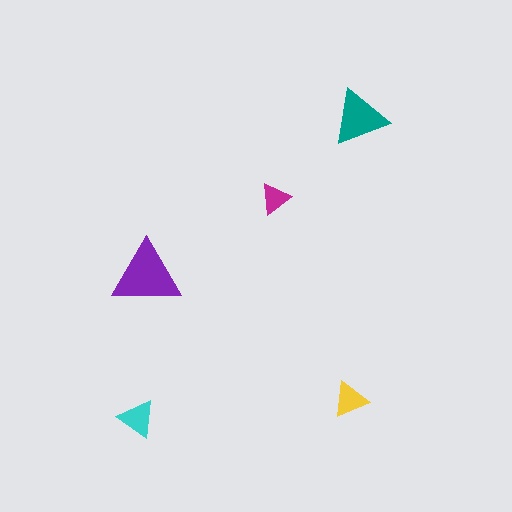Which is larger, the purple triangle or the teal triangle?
The purple one.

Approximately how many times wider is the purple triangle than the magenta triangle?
About 2 times wider.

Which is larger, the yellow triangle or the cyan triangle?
The cyan one.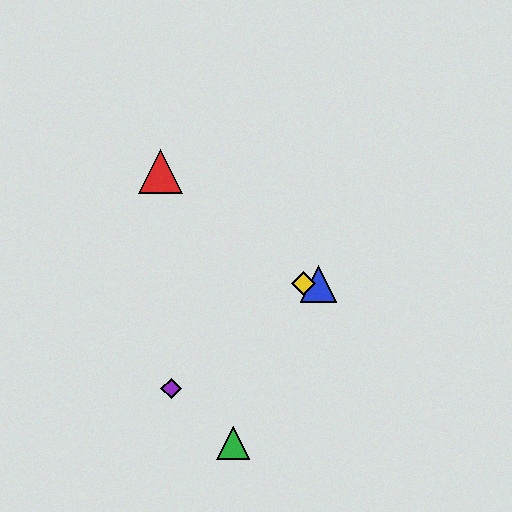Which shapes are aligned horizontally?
The blue triangle, the yellow diamond are aligned horizontally.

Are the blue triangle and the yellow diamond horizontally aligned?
Yes, both are at y≈284.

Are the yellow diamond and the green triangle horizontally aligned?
No, the yellow diamond is at y≈284 and the green triangle is at y≈443.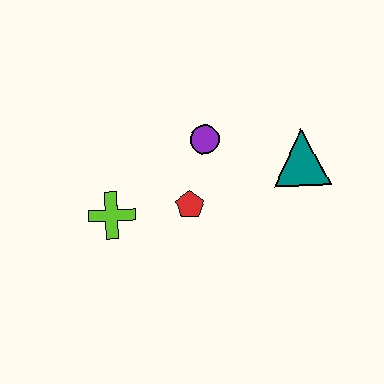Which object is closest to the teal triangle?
The purple circle is closest to the teal triangle.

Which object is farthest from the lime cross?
The teal triangle is farthest from the lime cross.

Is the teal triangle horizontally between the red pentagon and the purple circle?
No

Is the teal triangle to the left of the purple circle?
No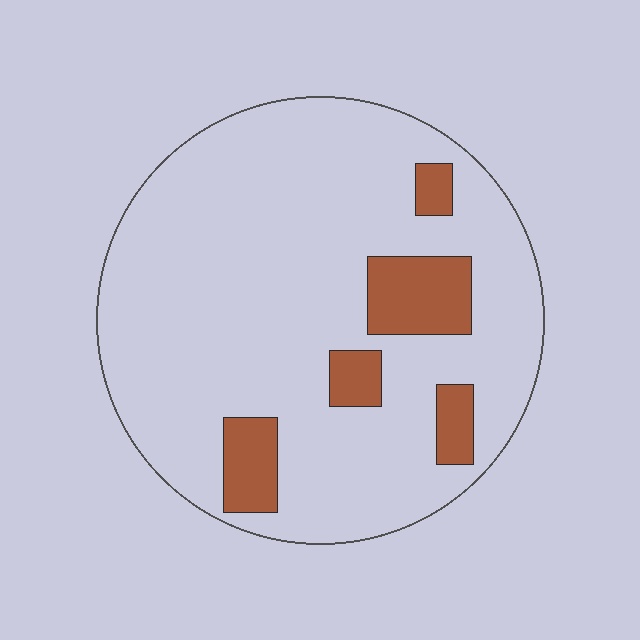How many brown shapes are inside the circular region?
5.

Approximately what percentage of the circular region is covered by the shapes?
Approximately 15%.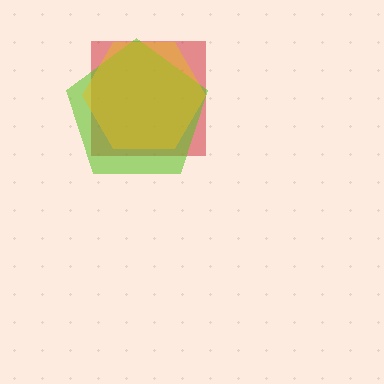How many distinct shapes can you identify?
There are 3 distinct shapes: a red square, a lime pentagon, a yellow hexagon.